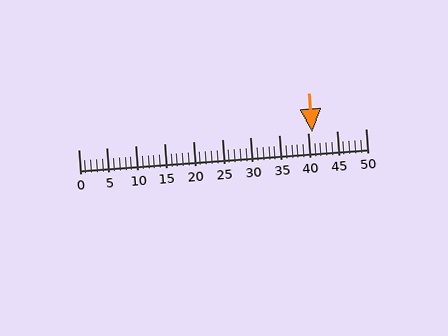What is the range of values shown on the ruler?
The ruler shows values from 0 to 50.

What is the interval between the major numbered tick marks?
The major tick marks are spaced 5 units apart.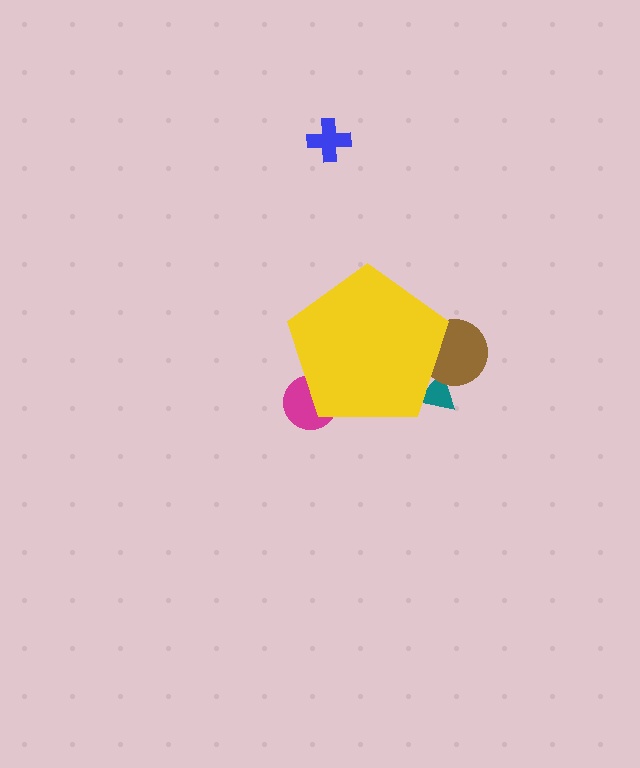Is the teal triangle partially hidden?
Yes, the teal triangle is partially hidden behind the yellow pentagon.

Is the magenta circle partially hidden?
Yes, the magenta circle is partially hidden behind the yellow pentagon.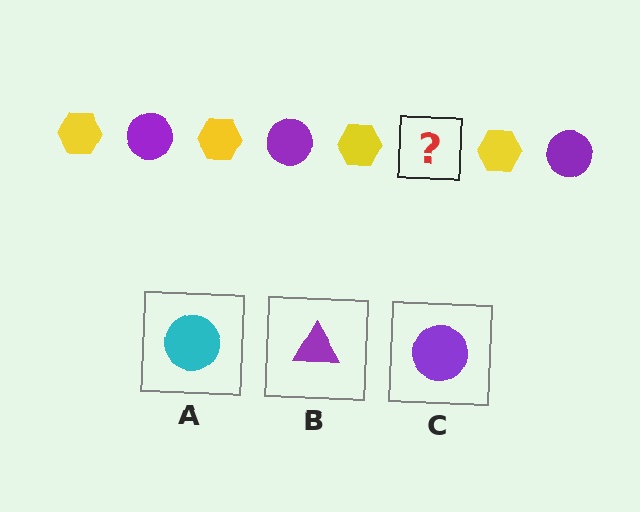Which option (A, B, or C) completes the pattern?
C.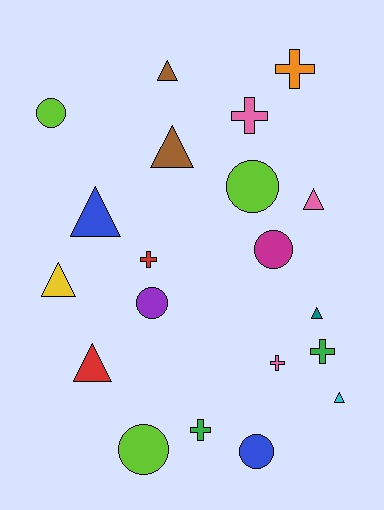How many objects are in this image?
There are 20 objects.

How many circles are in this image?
There are 6 circles.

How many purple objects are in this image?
There is 1 purple object.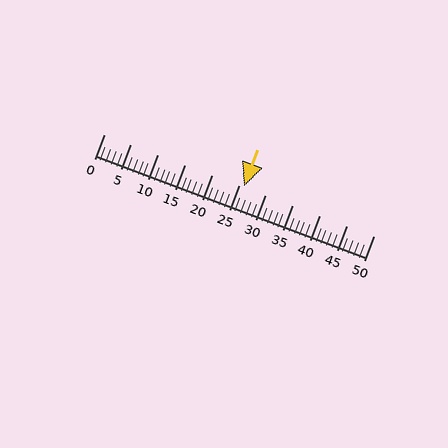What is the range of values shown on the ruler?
The ruler shows values from 0 to 50.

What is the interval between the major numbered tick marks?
The major tick marks are spaced 5 units apart.